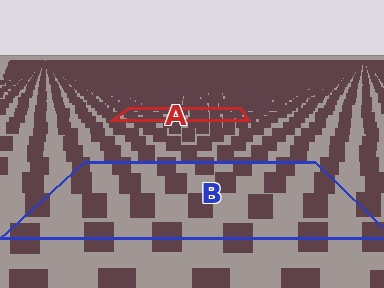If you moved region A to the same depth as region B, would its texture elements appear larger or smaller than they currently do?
They would appear larger. At a closer depth, the same texture elements are projected at a bigger on-screen size.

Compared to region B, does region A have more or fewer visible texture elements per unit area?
Region A has more texture elements per unit area — they are packed more densely because it is farther away.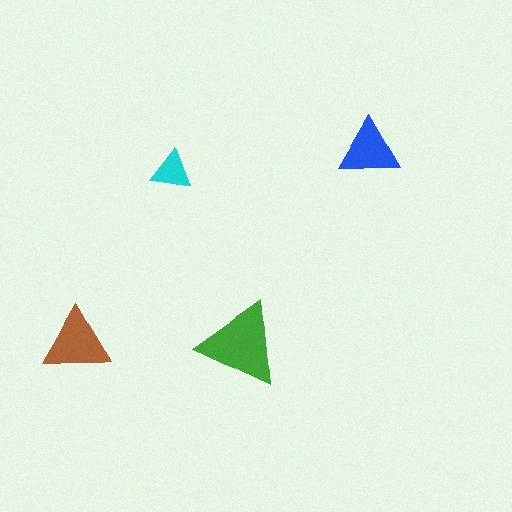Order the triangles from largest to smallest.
the green one, the brown one, the blue one, the cyan one.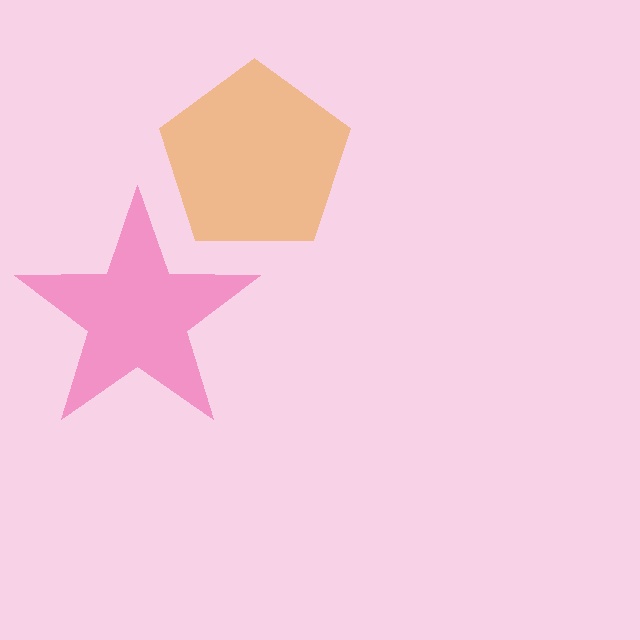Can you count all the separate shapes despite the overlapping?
Yes, there are 2 separate shapes.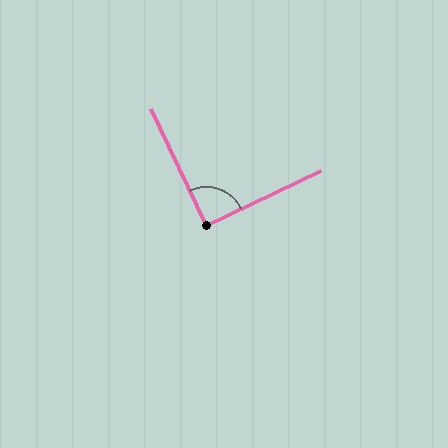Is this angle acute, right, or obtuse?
It is approximately a right angle.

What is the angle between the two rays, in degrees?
Approximately 90 degrees.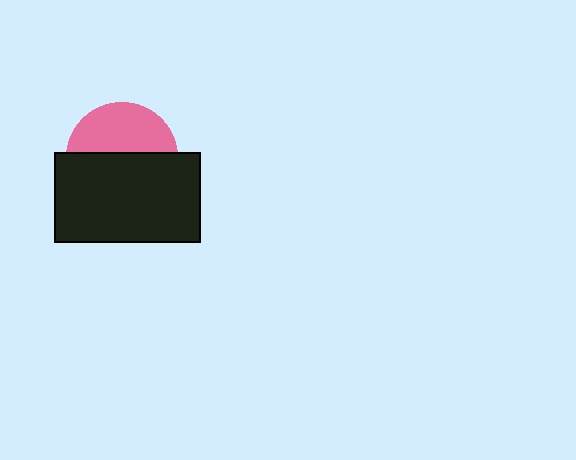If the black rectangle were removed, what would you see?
You would see the complete pink circle.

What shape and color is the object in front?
The object in front is a black rectangle.